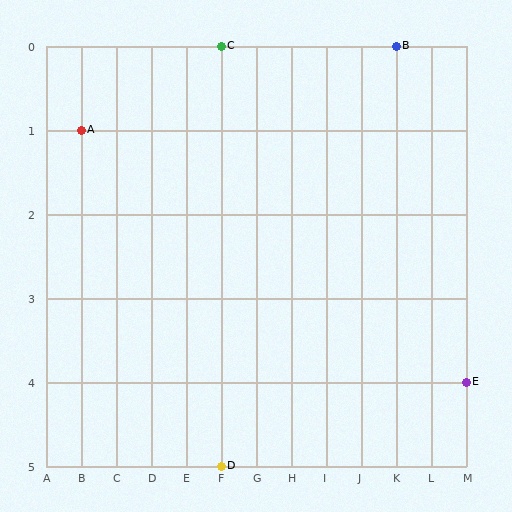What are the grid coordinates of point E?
Point E is at grid coordinates (M, 4).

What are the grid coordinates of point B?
Point B is at grid coordinates (K, 0).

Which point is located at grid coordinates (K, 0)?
Point B is at (K, 0).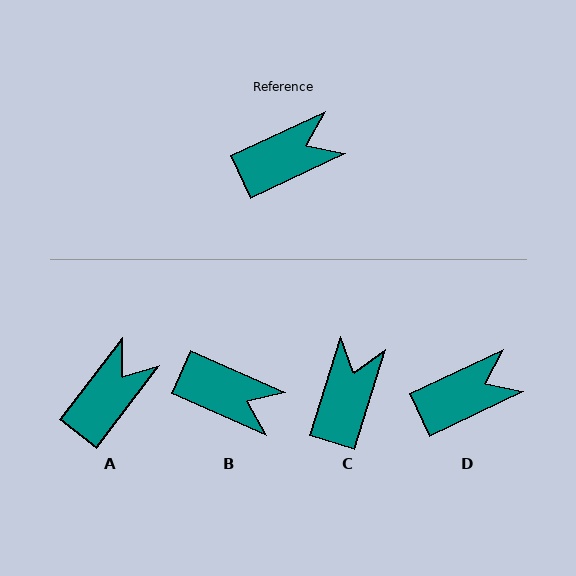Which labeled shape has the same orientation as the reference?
D.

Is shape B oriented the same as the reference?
No, it is off by about 49 degrees.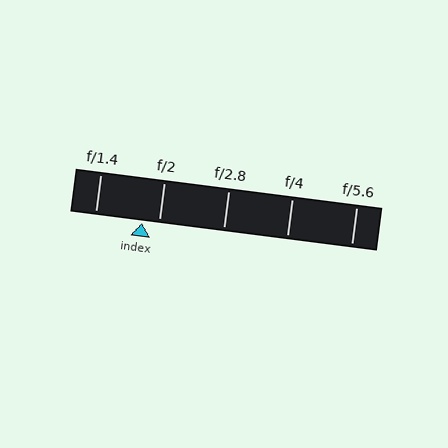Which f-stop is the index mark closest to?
The index mark is closest to f/2.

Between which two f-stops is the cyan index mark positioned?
The index mark is between f/1.4 and f/2.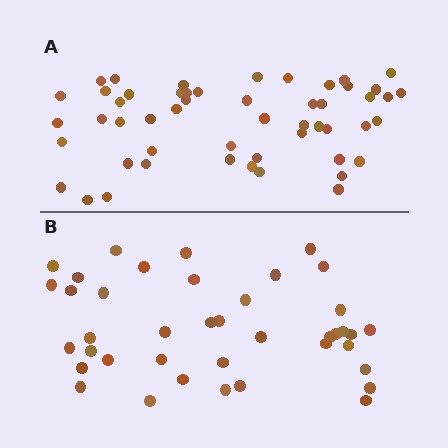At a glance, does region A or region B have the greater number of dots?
Region A (the top region) has more dots.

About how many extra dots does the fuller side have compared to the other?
Region A has roughly 12 or so more dots than region B.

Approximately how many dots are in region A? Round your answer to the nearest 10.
About 50 dots. (The exact count is 52, which rounds to 50.)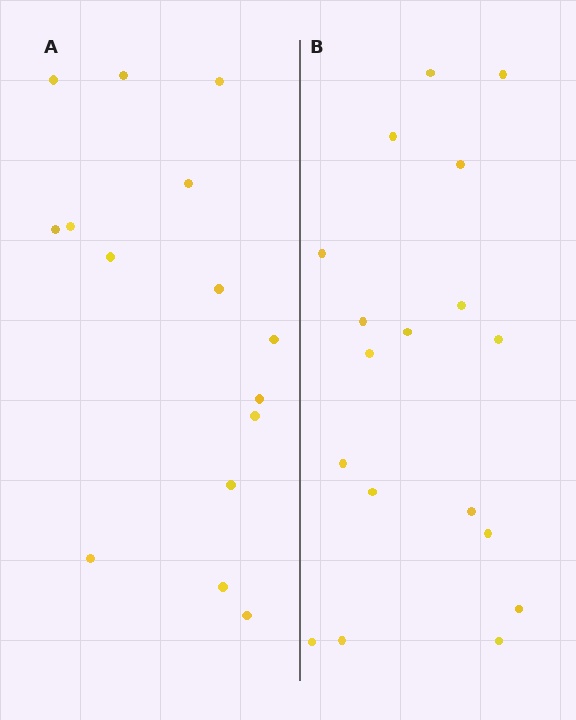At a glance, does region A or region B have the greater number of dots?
Region B (the right region) has more dots.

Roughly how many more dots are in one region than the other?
Region B has just a few more — roughly 2 or 3 more dots than region A.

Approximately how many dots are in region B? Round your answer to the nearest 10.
About 20 dots. (The exact count is 18, which rounds to 20.)